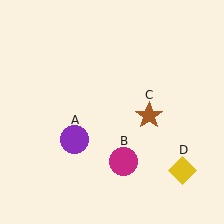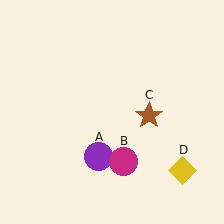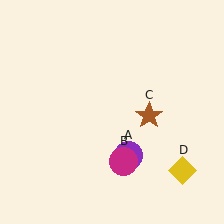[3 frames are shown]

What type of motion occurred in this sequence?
The purple circle (object A) rotated counterclockwise around the center of the scene.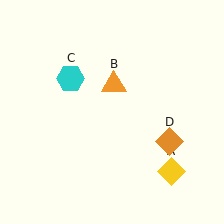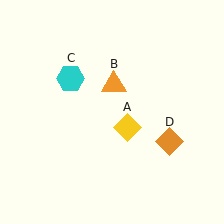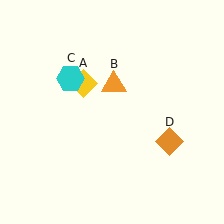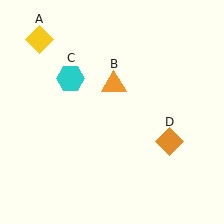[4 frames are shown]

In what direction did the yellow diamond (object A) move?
The yellow diamond (object A) moved up and to the left.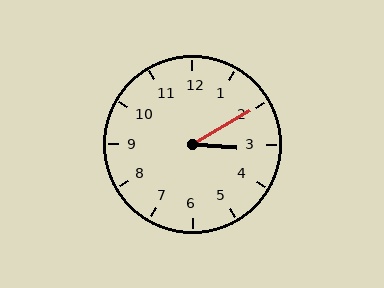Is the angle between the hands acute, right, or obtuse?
It is acute.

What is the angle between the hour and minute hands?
Approximately 35 degrees.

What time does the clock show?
3:10.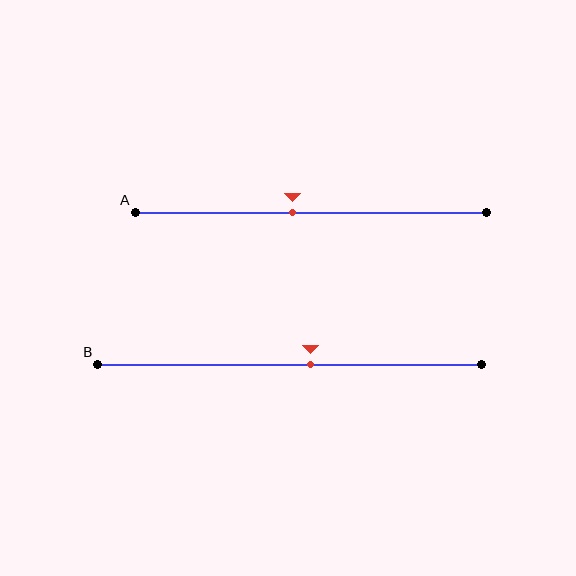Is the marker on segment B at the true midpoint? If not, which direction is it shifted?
No, the marker on segment B is shifted to the right by about 5% of the segment length.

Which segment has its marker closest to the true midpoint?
Segment A has its marker closest to the true midpoint.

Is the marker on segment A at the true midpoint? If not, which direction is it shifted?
No, the marker on segment A is shifted to the left by about 5% of the segment length.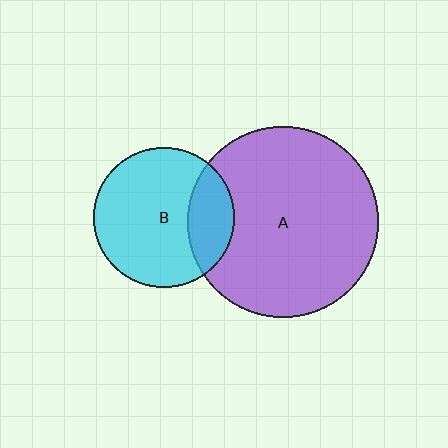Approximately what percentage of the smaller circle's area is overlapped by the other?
Approximately 25%.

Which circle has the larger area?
Circle A (purple).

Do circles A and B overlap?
Yes.